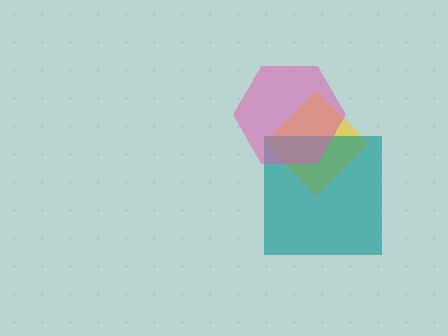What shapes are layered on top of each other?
The layered shapes are: a yellow diamond, a teal square, a pink hexagon.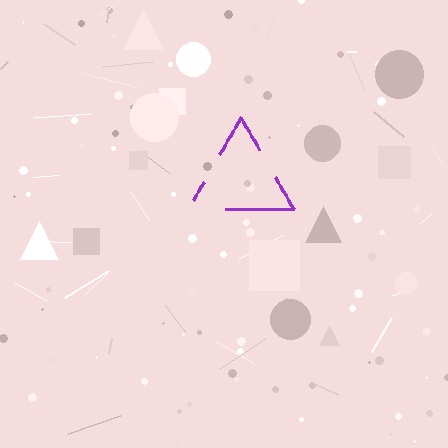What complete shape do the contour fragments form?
The contour fragments form a triangle.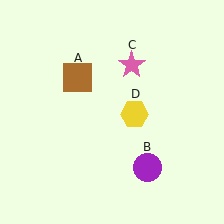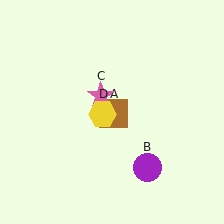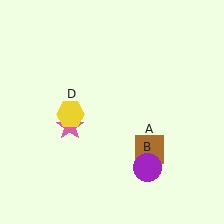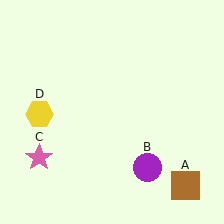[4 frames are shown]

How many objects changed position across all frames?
3 objects changed position: brown square (object A), pink star (object C), yellow hexagon (object D).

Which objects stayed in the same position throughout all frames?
Purple circle (object B) remained stationary.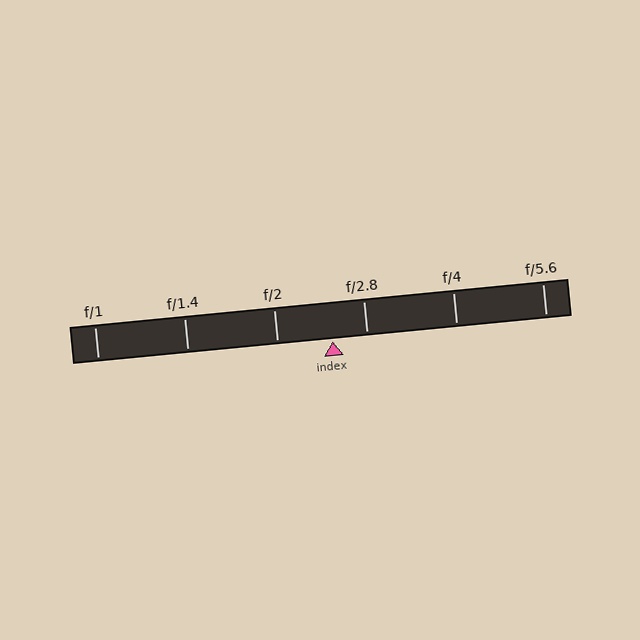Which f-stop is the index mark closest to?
The index mark is closest to f/2.8.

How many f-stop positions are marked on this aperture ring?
There are 6 f-stop positions marked.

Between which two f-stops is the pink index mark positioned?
The index mark is between f/2 and f/2.8.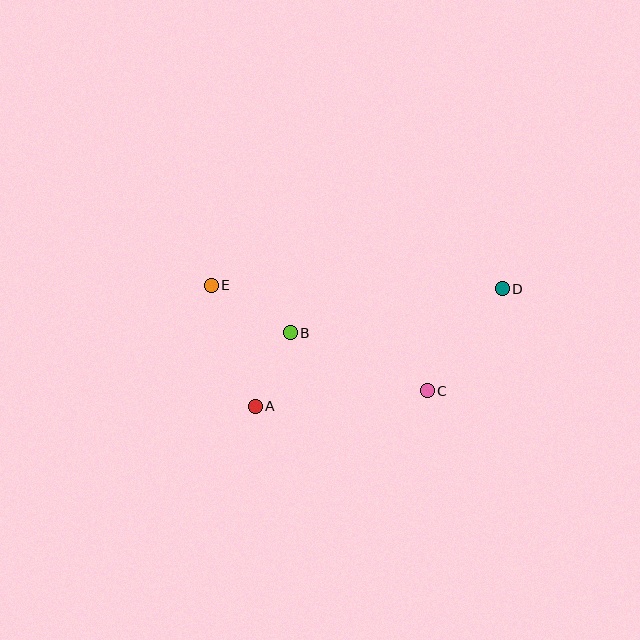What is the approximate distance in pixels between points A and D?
The distance between A and D is approximately 273 pixels.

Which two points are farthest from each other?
Points D and E are farthest from each other.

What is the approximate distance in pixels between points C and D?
The distance between C and D is approximately 126 pixels.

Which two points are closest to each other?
Points A and B are closest to each other.